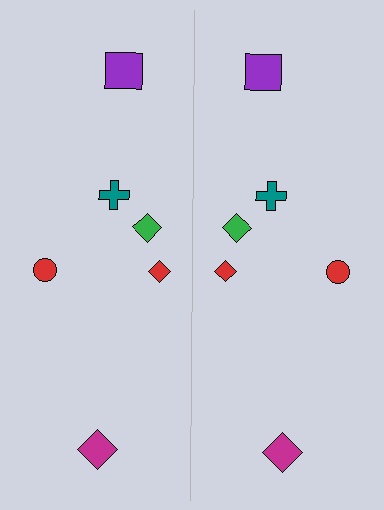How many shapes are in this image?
There are 12 shapes in this image.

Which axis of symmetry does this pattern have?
The pattern has a vertical axis of symmetry running through the center of the image.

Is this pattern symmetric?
Yes, this pattern has bilateral (reflection) symmetry.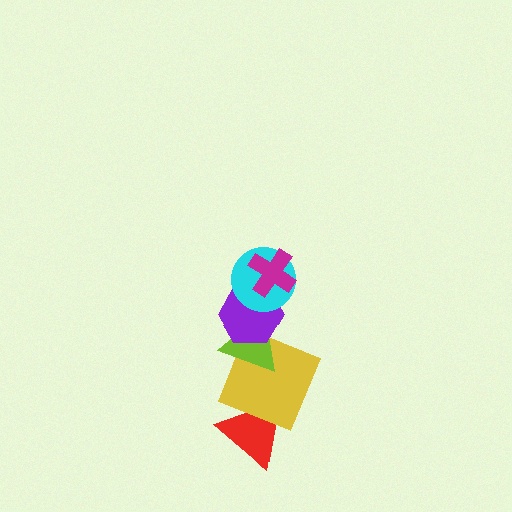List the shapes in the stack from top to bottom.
From top to bottom: the magenta cross, the cyan circle, the purple hexagon, the lime triangle, the yellow square, the red triangle.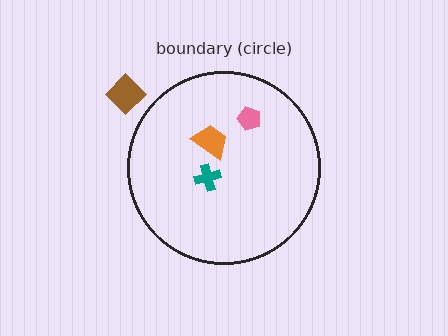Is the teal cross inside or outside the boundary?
Inside.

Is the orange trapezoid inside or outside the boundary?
Inside.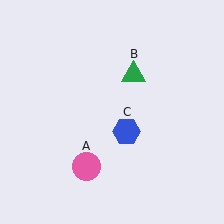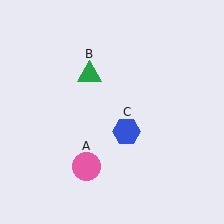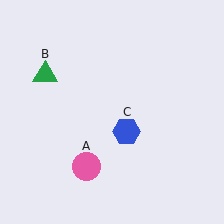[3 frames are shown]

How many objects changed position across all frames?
1 object changed position: green triangle (object B).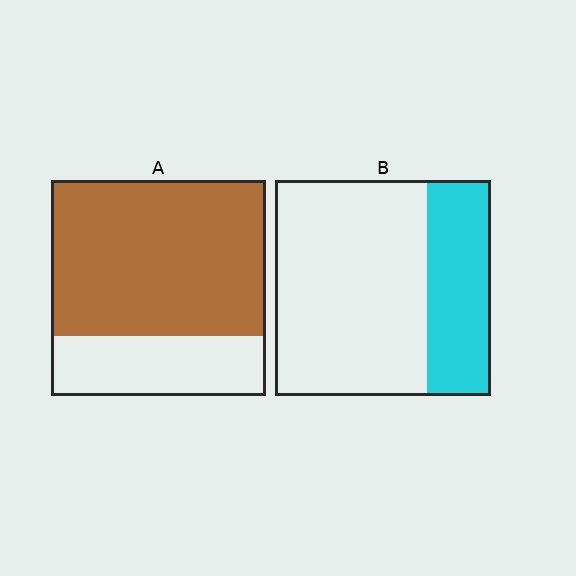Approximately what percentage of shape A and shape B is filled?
A is approximately 70% and B is approximately 30%.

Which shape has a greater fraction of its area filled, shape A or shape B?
Shape A.